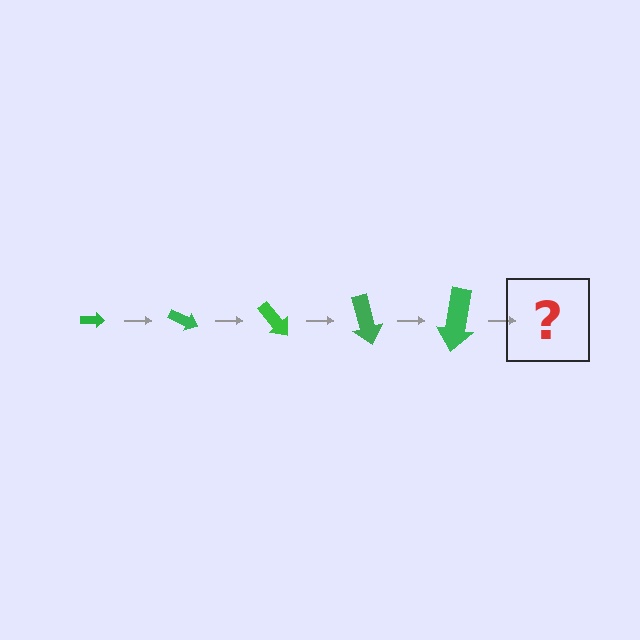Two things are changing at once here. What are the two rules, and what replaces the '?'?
The two rules are that the arrow grows larger each step and it rotates 25 degrees each step. The '?' should be an arrow, larger than the previous one and rotated 125 degrees from the start.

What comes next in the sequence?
The next element should be an arrow, larger than the previous one and rotated 125 degrees from the start.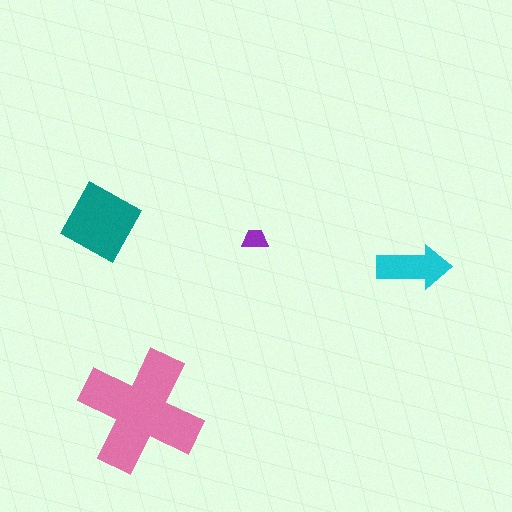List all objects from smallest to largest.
The purple trapezoid, the cyan arrow, the teal diamond, the pink cross.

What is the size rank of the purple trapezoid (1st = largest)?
4th.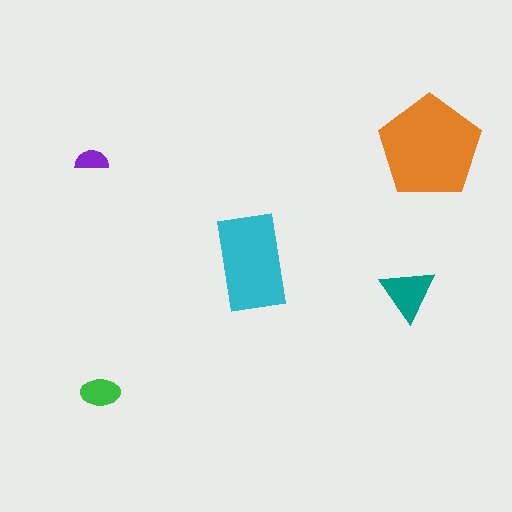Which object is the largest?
The orange pentagon.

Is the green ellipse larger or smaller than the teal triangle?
Smaller.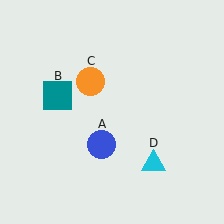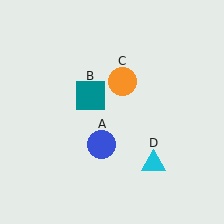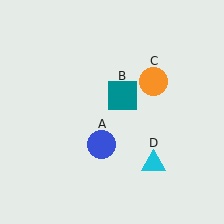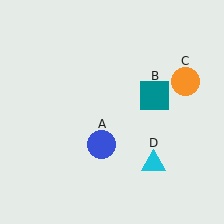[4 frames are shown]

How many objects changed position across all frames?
2 objects changed position: teal square (object B), orange circle (object C).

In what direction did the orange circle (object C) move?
The orange circle (object C) moved right.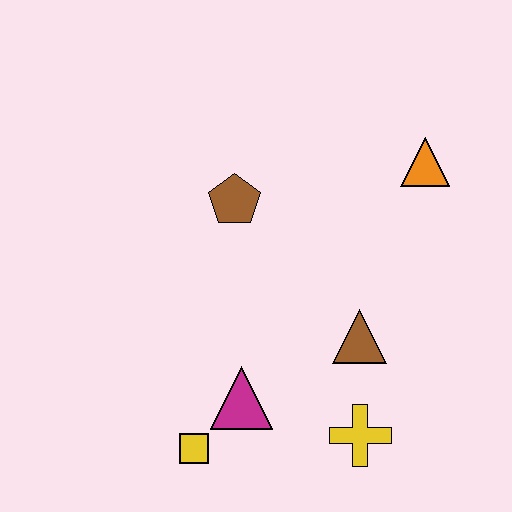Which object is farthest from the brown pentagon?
The yellow cross is farthest from the brown pentagon.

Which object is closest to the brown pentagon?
The brown triangle is closest to the brown pentagon.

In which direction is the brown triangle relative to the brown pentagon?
The brown triangle is below the brown pentagon.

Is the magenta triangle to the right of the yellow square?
Yes